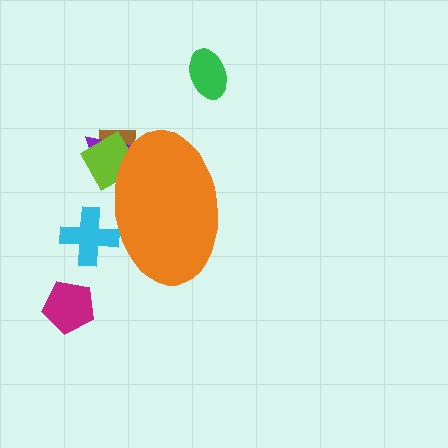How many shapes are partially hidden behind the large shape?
4 shapes are partially hidden.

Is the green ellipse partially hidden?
No, the green ellipse is fully visible.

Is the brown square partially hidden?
Yes, the brown square is partially hidden behind the orange ellipse.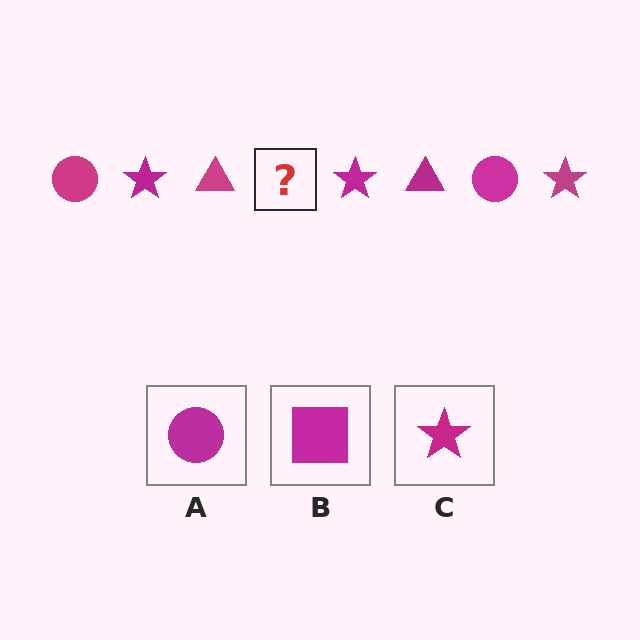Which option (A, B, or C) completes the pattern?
A.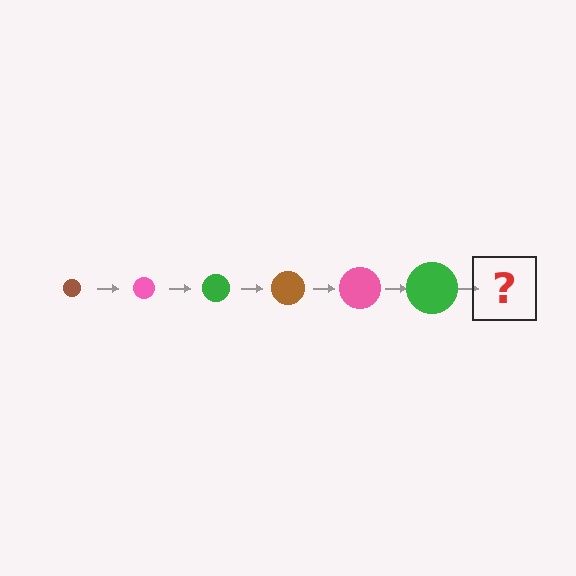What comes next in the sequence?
The next element should be a brown circle, larger than the previous one.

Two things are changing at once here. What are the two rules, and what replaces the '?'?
The two rules are that the circle grows larger each step and the color cycles through brown, pink, and green. The '?' should be a brown circle, larger than the previous one.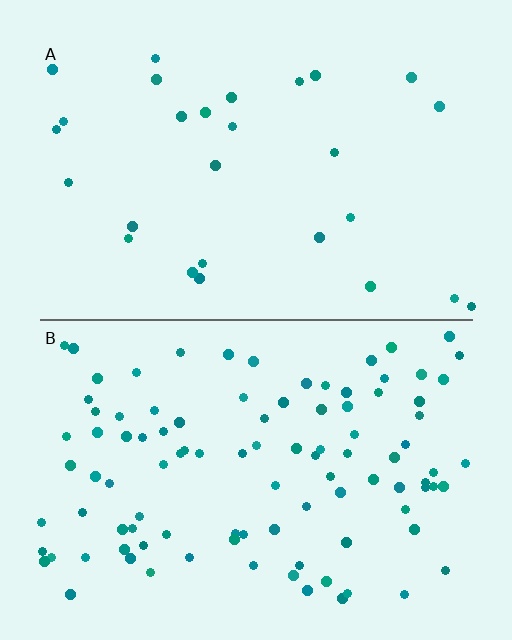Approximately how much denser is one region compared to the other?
Approximately 3.6× — region B over region A.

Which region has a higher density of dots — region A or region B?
B (the bottom).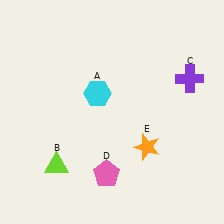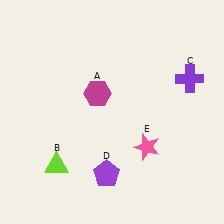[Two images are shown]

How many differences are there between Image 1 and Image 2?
There are 3 differences between the two images.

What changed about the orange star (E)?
In Image 1, E is orange. In Image 2, it changed to pink.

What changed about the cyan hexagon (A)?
In Image 1, A is cyan. In Image 2, it changed to magenta.